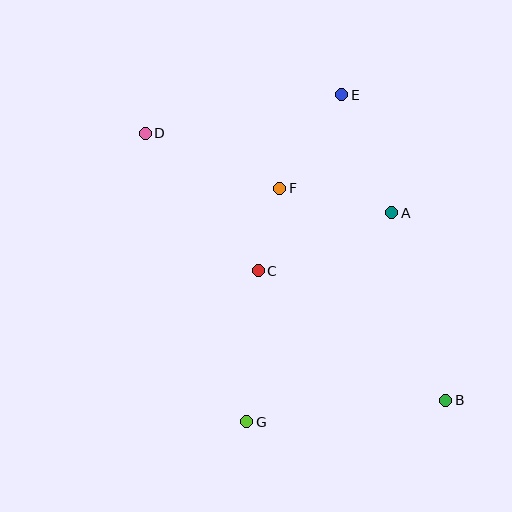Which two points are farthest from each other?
Points B and D are farthest from each other.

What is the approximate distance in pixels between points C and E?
The distance between C and E is approximately 195 pixels.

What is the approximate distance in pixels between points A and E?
The distance between A and E is approximately 128 pixels.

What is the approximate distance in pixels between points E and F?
The distance between E and F is approximately 112 pixels.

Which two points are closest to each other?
Points C and F are closest to each other.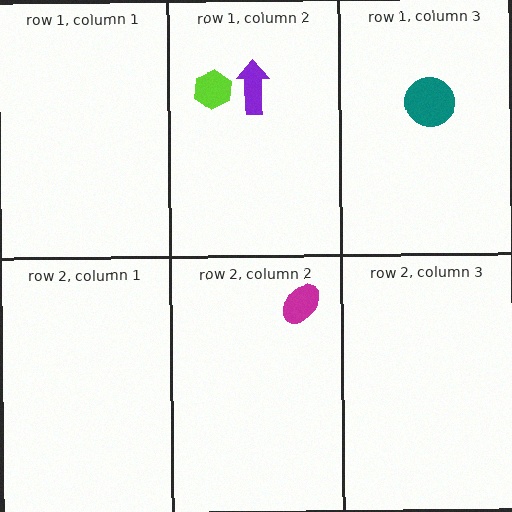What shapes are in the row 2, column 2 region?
The magenta ellipse.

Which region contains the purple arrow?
The row 1, column 2 region.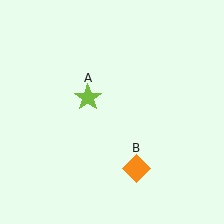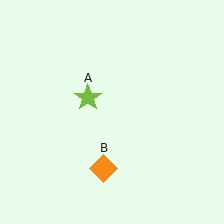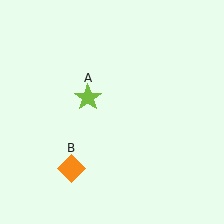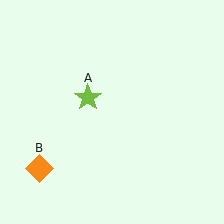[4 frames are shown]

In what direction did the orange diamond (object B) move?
The orange diamond (object B) moved left.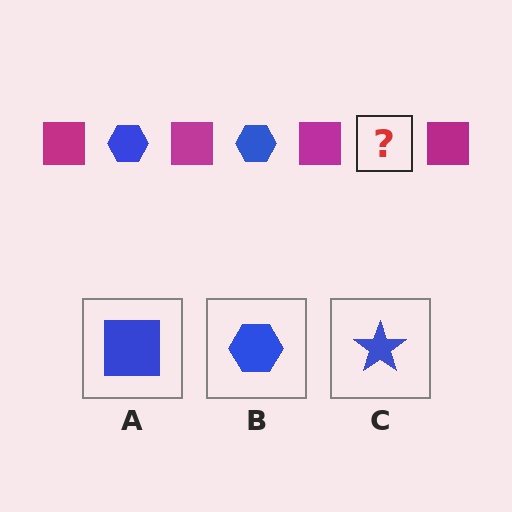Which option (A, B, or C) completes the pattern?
B.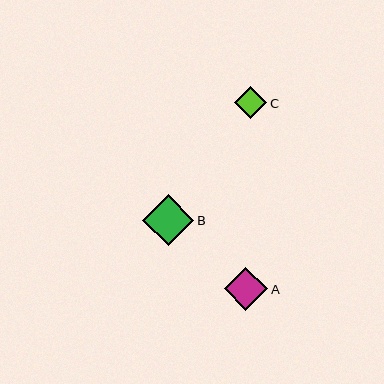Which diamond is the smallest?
Diamond C is the smallest with a size of approximately 32 pixels.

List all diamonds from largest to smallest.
From largest to smallest: B, A, C.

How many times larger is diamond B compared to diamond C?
Diamond B is approximately 1.6 times the size of diamond C.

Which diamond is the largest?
Diamond B is the largest with a size of approximately 51 pixels.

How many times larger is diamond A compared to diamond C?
Diamond A is approximately 1.4 times the size of diamond C.